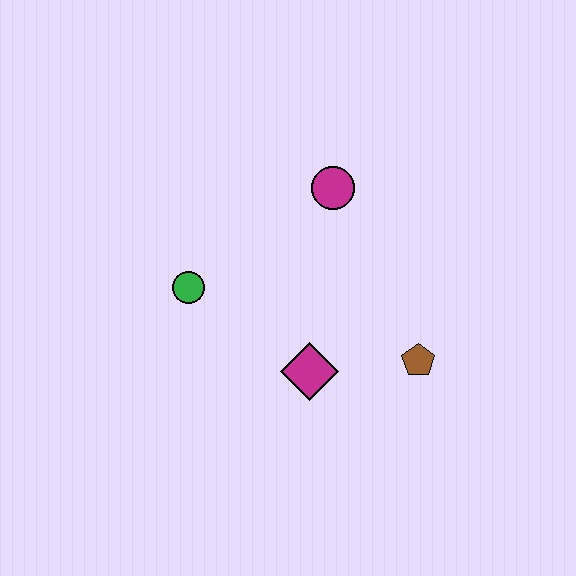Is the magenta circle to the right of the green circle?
Yes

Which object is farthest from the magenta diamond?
The magenta circle is farthest from the magenta diamond.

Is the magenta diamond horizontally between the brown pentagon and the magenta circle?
No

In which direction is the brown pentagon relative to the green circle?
The brown pentagon is to the right of the green circle.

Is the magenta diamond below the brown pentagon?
Yes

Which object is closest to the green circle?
The magenta diamond is closest to the green circle.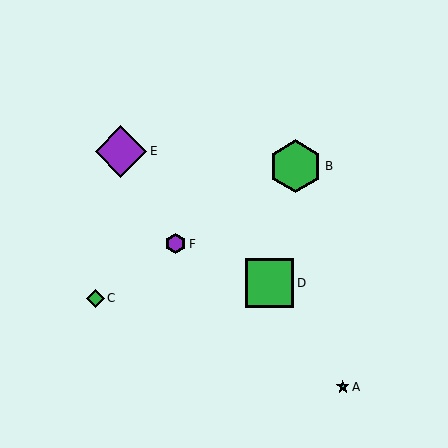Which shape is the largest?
The green hexagon (labeled B) is the largest.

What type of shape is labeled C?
Shape C is a green diamond.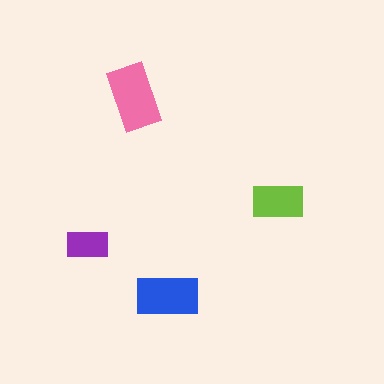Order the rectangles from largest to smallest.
the pink one, the blue one, the lime one, the purple one.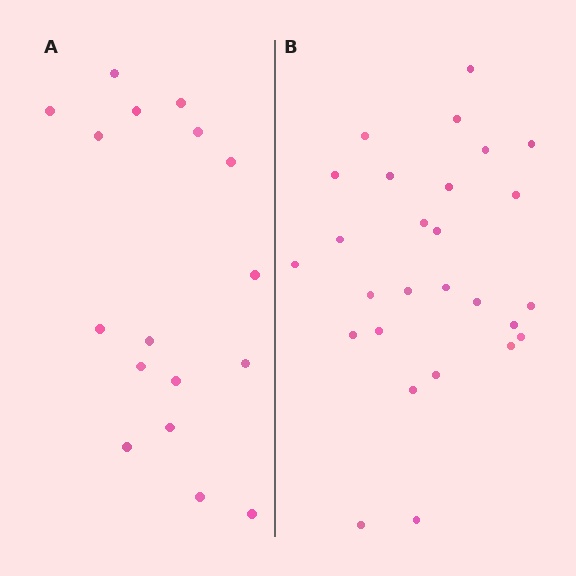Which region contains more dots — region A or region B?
Region B (the right region) has more dots.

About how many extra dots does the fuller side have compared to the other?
Region B has roughly 10 or so more dots than region A.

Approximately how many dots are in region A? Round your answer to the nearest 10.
About 20 dots. (The exact count is 17, which rounds to 20.)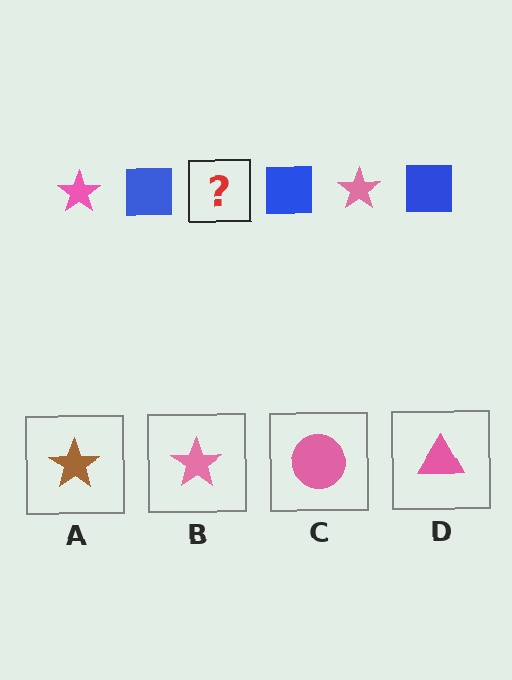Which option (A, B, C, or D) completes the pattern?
B.